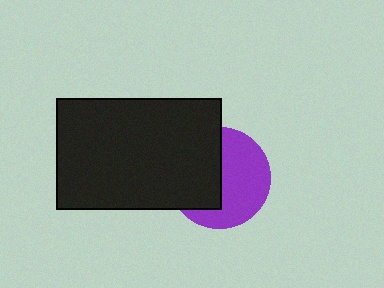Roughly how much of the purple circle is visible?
About half of it is visible (roughly 55%).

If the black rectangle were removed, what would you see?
You would see the complete purple circle.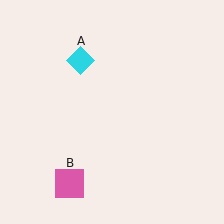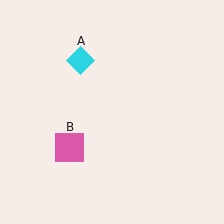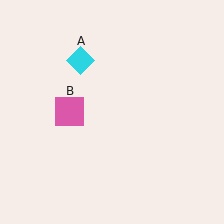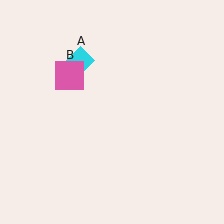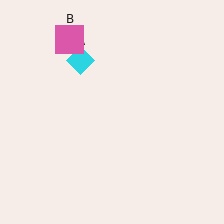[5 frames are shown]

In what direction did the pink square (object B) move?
The pink square (object B) moved up.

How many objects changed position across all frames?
1 object changed position: pink square (object B).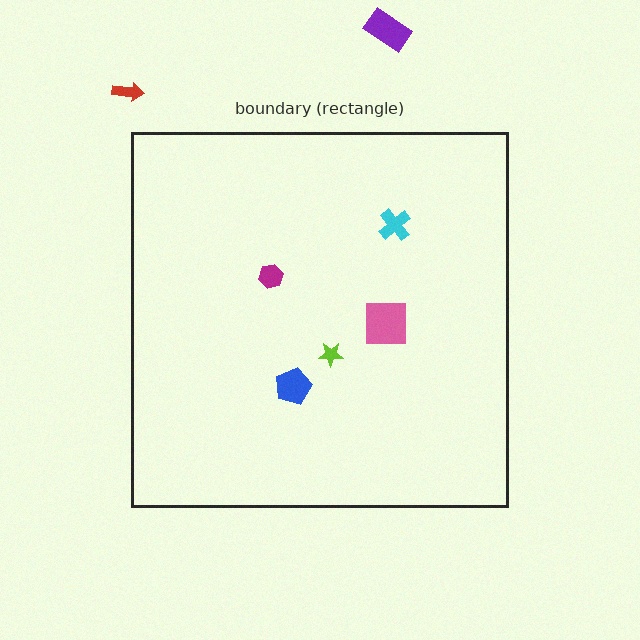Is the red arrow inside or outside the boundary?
Outside.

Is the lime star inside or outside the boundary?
Inside.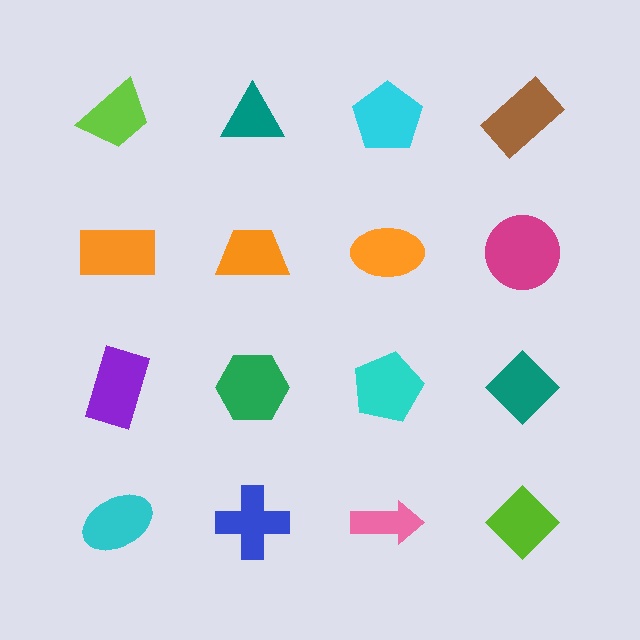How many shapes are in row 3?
4 shapes.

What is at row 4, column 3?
A pink arrow.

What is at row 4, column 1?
A cyan ellipse.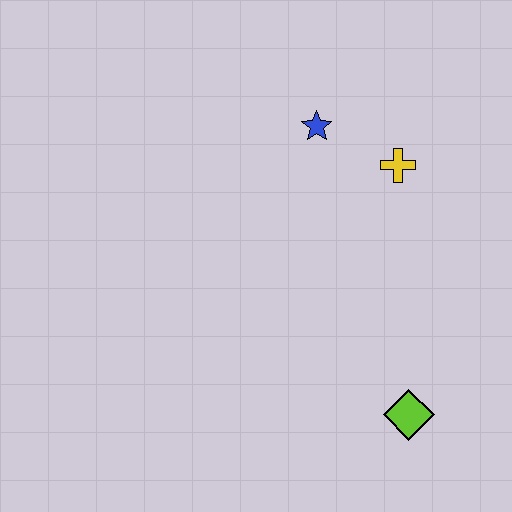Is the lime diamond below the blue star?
Yes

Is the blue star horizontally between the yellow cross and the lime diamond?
No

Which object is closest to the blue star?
The yellow cross is closest to the blue star.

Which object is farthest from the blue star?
The lime diamond is farthest from the blue star.